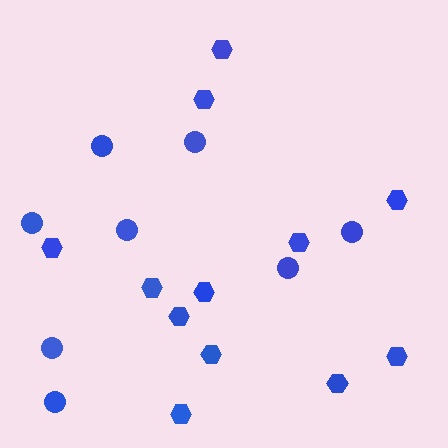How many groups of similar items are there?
There are 2 groups: one group of hexagons (12) and one group of circles (8).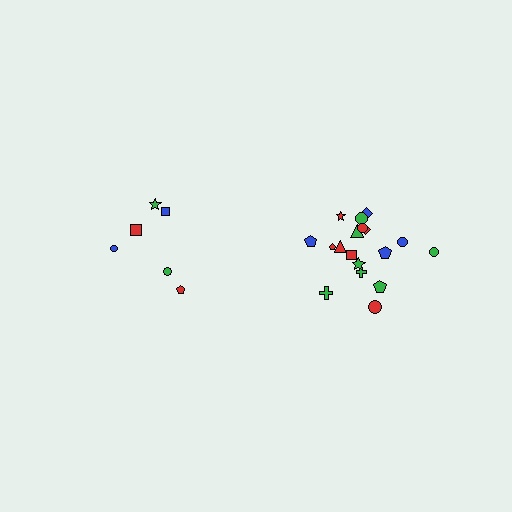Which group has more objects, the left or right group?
The right group.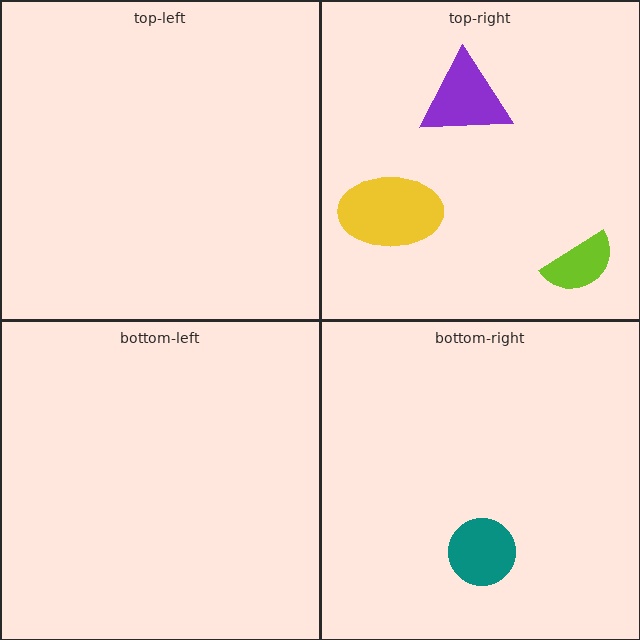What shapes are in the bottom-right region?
The teal circle.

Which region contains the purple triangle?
The top-right region.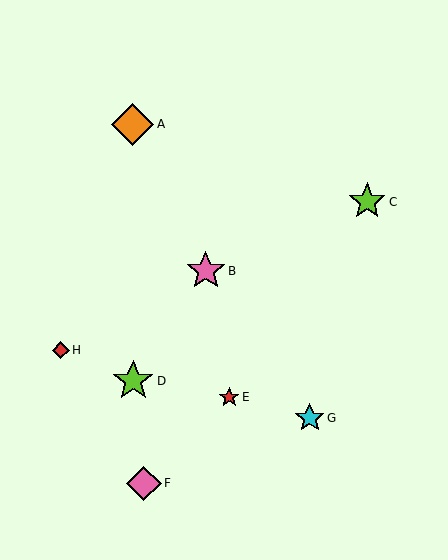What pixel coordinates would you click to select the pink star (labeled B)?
Click at (206, 271) to select the pink star B.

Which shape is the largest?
The orange diamond (labeled A) is the largest.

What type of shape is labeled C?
Shape C is a lime star.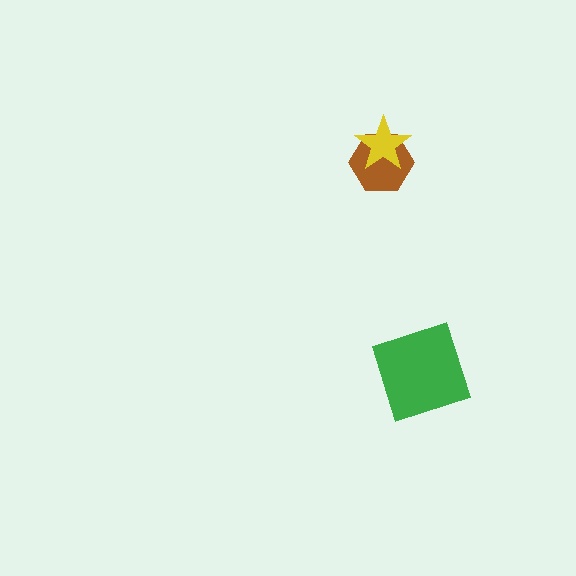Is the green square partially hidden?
No, no other shape covers it.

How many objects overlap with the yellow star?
1 object overlaps with the yellow star.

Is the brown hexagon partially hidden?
Yes, it is partially covered by another shape.